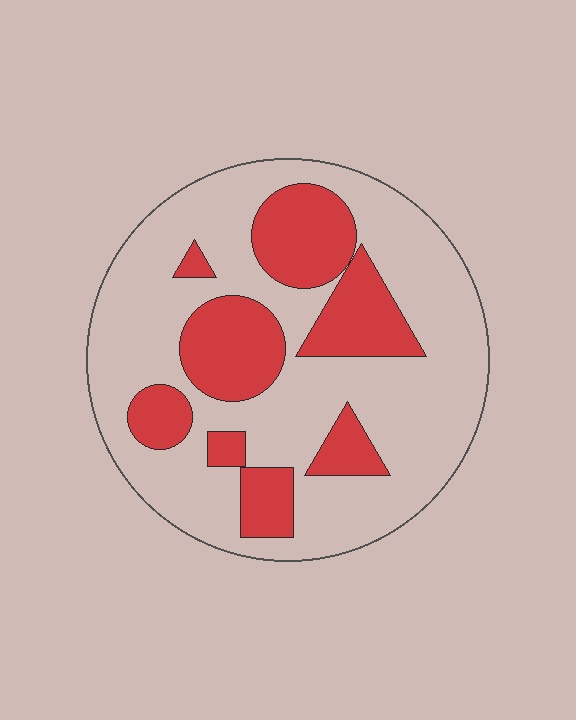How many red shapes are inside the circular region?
8.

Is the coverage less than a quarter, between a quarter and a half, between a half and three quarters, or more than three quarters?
Between a quarter and a half.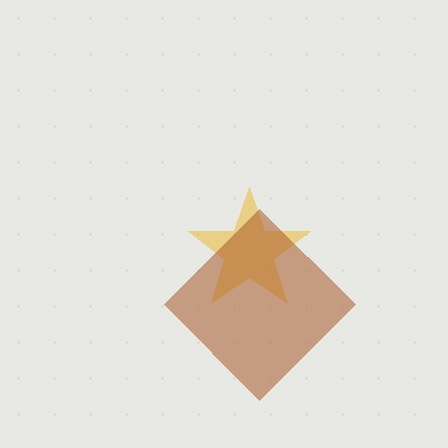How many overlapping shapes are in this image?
There are 2 overlapping shapes in the image.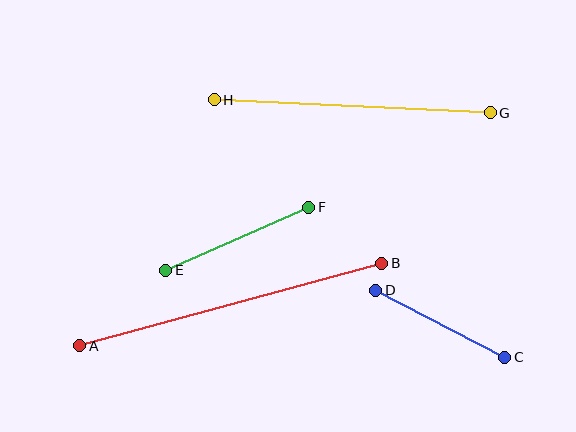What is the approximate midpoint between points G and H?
The midpoint is at approximately (352, 106) pixels.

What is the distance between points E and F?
The distance is approximately 156 pixels.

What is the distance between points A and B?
The distance is approximately 313 pixels.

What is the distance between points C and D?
The distance is approximately 145 pixels.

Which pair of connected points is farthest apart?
Points A and B are farthest apart.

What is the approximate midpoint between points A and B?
The midpoint is at approximately (231, 304) pixels.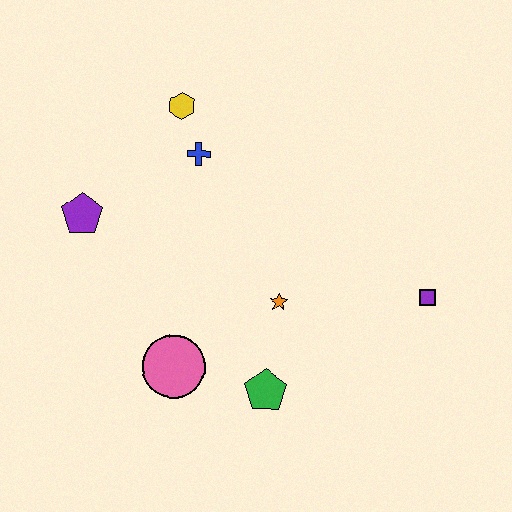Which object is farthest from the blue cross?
The purple square is farthest from the blue cross.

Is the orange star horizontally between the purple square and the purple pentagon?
Yes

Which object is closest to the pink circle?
The green pentagon is closest to the pink circle.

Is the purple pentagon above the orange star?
Yes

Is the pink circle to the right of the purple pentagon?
Yes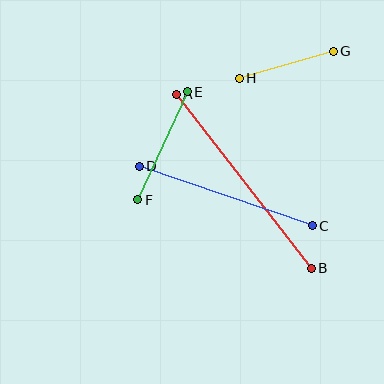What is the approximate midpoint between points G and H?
The midpoint is at approximately (286, 65) pixels.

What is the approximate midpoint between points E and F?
The midpoint is at approximately (162, 146) pixels.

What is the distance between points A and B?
The distance is approximately 221 pixels.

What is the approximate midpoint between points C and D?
The midpoint is at approximately (226, 196) pixels.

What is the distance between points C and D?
The distance is approximately 183 pixels.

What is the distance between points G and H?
The distance is approximately 98 pixels.